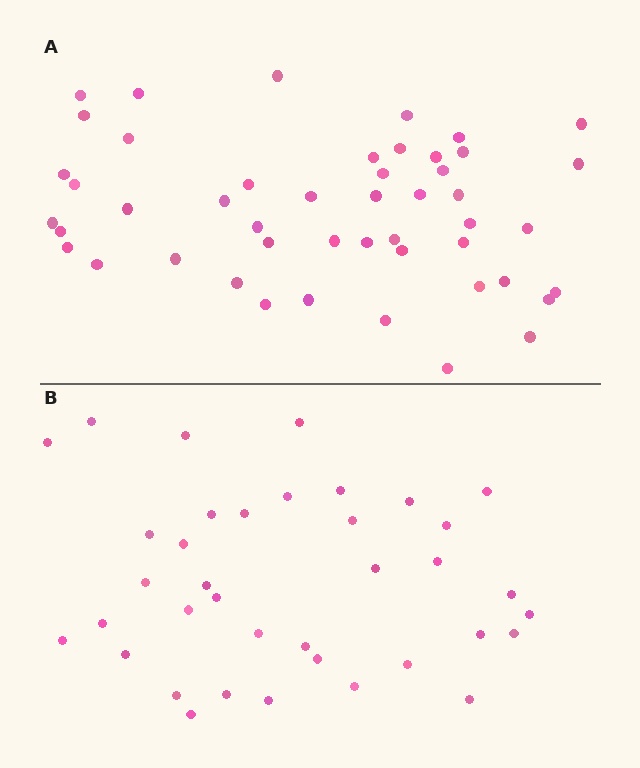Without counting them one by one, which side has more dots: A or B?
Region A (the top region) has more dots.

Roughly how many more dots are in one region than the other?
Region A has roughly 12 or so more dots than region B.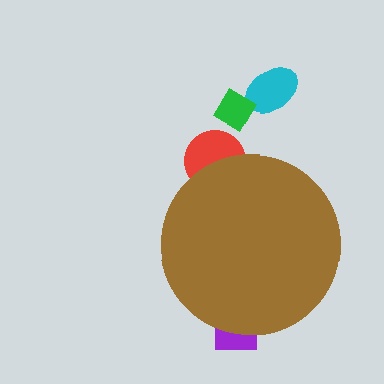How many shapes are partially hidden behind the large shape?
2 shapes are partially hidden.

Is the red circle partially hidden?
Yes, the red circle is partially hidden behind the brown circle.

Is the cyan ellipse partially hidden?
No, the cyan ellipse is fully visible.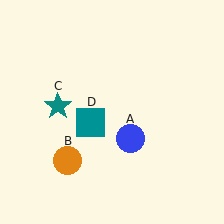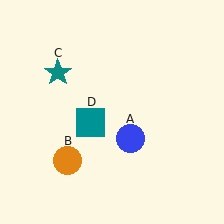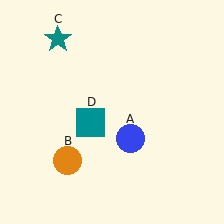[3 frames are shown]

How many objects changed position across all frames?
1 object changed position: teal star (object C).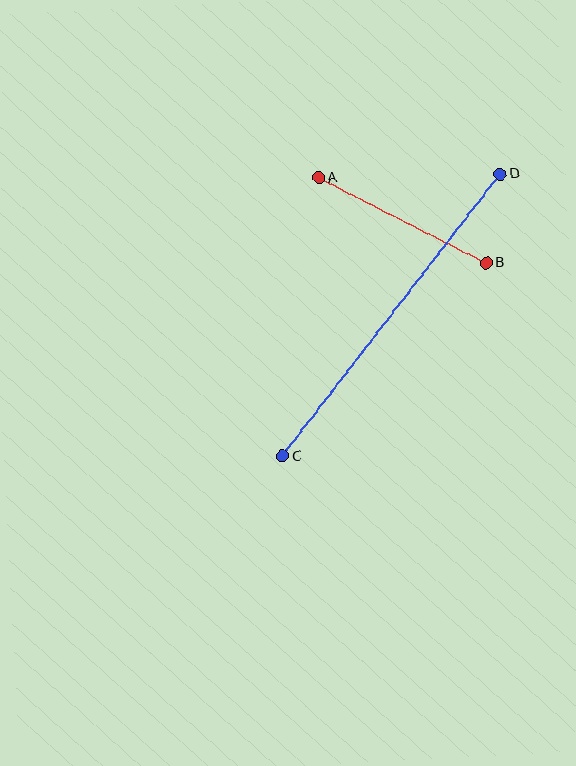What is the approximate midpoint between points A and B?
The midpoint is at approximately (402, 220) pixels.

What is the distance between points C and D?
The distance is approximately 357 pixels.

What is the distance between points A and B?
The distance is approximately 188 pixels.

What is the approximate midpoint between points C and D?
The midpoint is at approximately (391, 315) pixels.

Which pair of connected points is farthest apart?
Points C and D are farthest apart.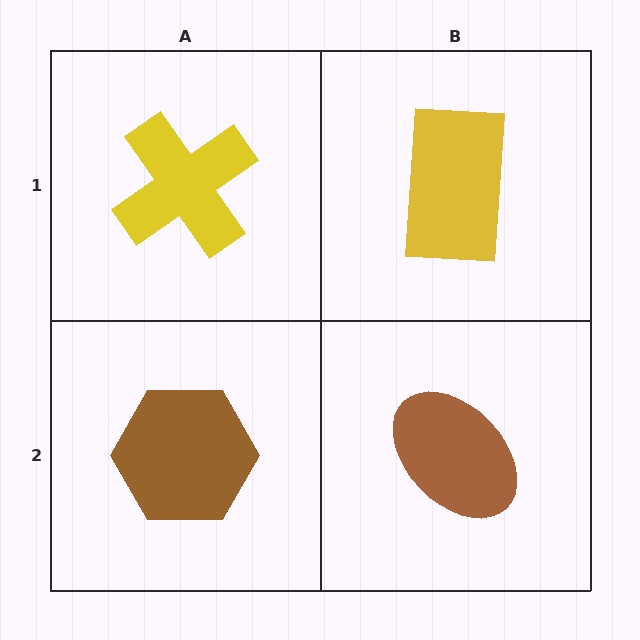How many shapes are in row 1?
2 shapes.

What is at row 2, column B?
A brown ellipse.